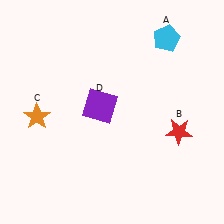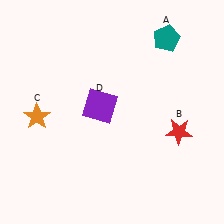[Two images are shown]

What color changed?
The pentagon (A) changed from cyan in Image 1 to teal in Image 2.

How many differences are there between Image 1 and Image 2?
There is 1 difference between the two images.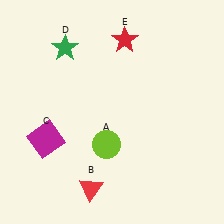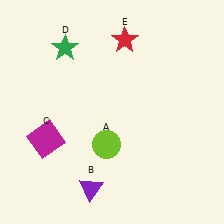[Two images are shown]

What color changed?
The triangle (B) changed from red in Image 1 to purple in Image 2.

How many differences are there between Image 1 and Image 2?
There is 1 difference between the two images.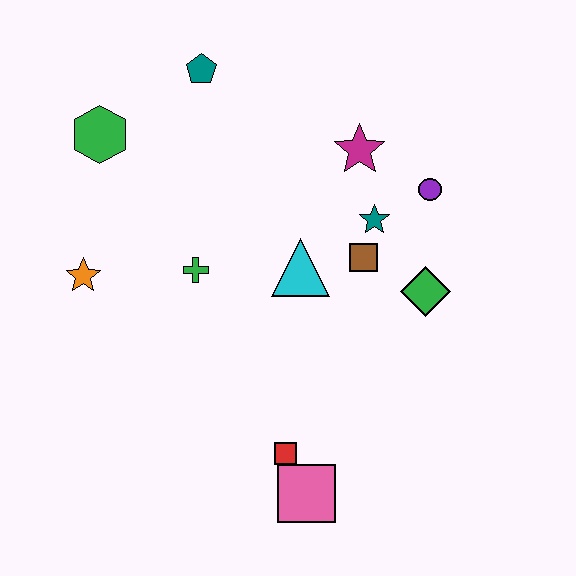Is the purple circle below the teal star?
No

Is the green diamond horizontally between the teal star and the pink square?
No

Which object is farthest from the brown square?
The green hexagon is farthest from the brown square.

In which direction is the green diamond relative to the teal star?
The green diamond is below the teal star.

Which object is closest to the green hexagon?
The teal pentagon is closest to the green hexagon.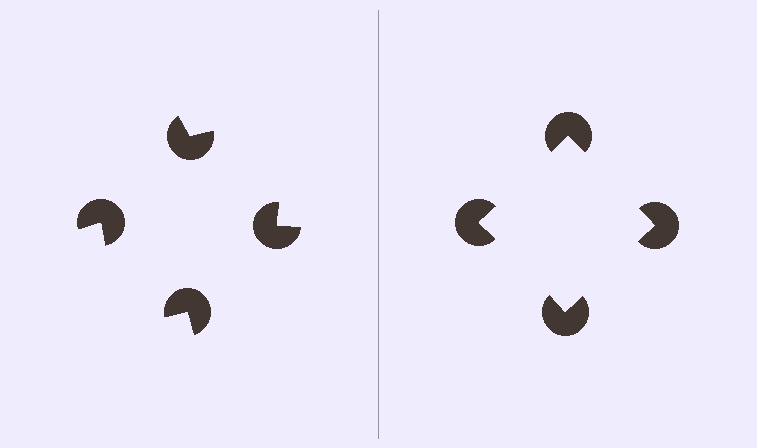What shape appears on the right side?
An illusory square.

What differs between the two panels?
The pac-man discs are positioned identically on both sides; only the wedge orientations differ. On the right they align to a square; on the left they are misaligned.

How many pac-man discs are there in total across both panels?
8 — 4 on each side.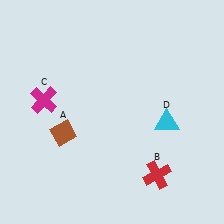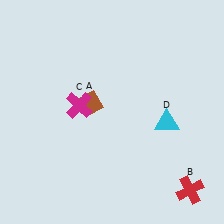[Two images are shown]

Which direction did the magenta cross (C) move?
The magenta cross (C) moved right.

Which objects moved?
The objects that moved are: the brown diamond (A), the red cross (B), the magenta cross (C).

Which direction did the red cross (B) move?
The red cross (B) moved right.